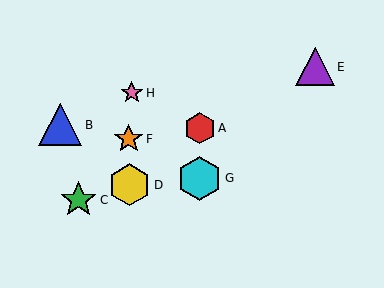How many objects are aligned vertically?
2 objects (A, G) are aligned vertically.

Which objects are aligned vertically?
Objects A, G are aligned vertically.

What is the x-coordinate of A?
Object A is at x≈200.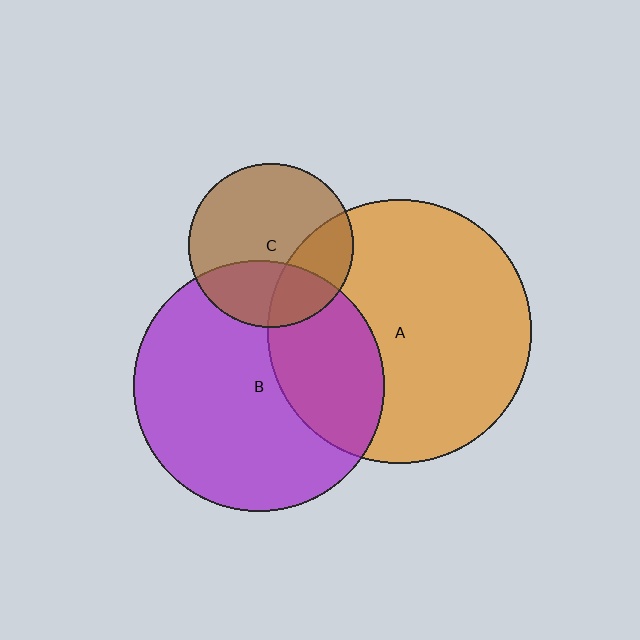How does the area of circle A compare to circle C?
Approximately 2.6 times.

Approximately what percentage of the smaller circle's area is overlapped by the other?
Approximately 30%.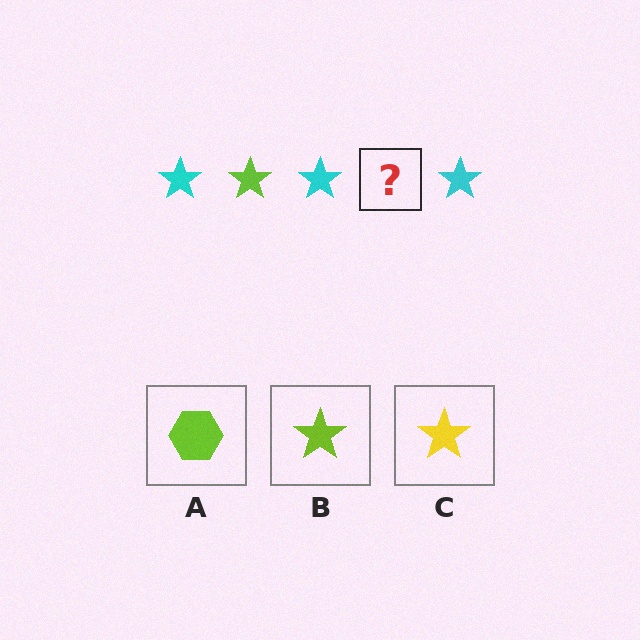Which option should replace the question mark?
Option B.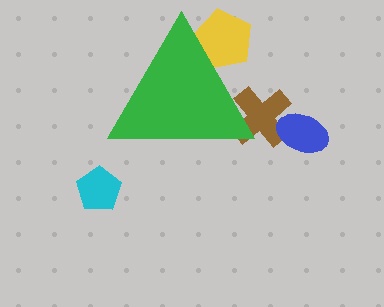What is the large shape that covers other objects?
A green triangle.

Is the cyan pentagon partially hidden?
No, the cyan pentagon is fully visible.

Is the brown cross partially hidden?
Yes, the brown cross is partially hidden behind the green triangle.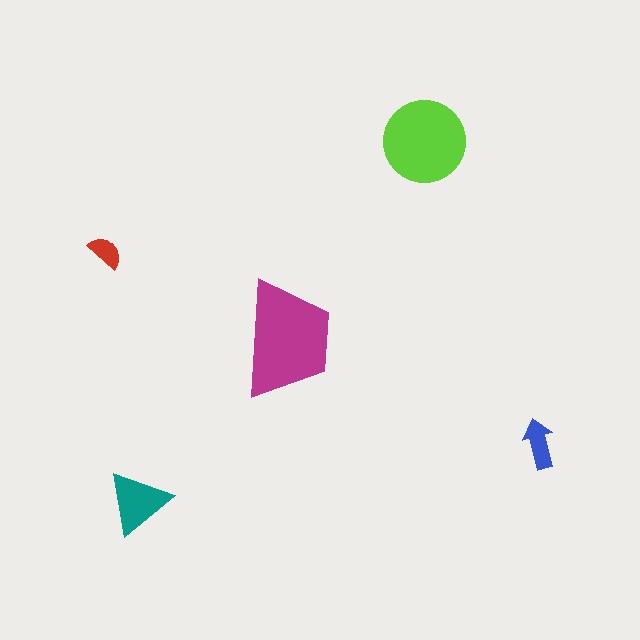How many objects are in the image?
There are 5 objects in the image.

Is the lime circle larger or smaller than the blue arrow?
Larger.